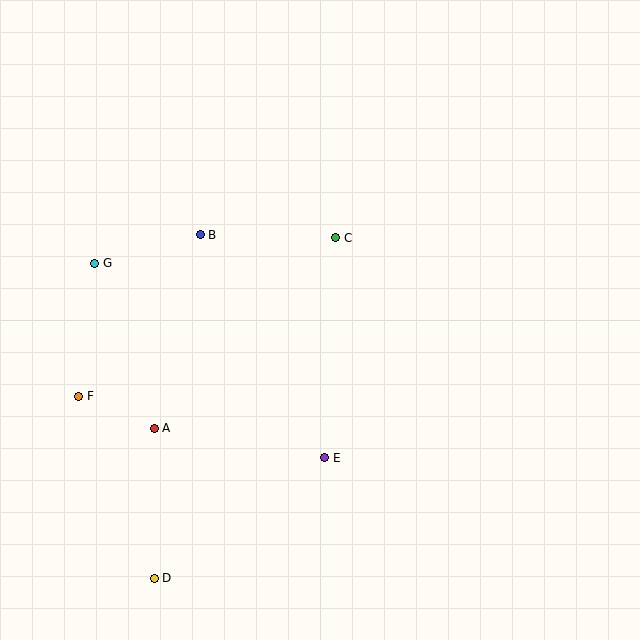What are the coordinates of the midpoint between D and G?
The midpoint between D and G is at (124, 421).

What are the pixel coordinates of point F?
Point F is at (79, 396).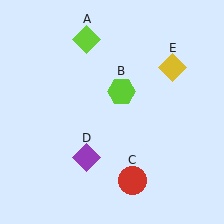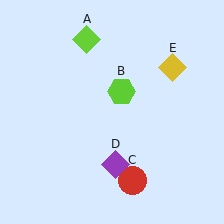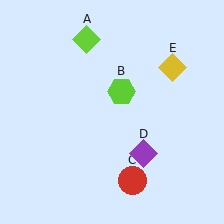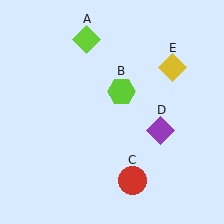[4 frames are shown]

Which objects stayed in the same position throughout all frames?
Lime diamond (object A) and lime hexagon (object B) and red circle (object C) and yellow diamond (object E) remained stationary.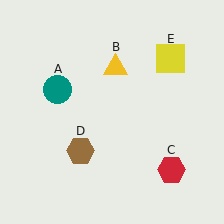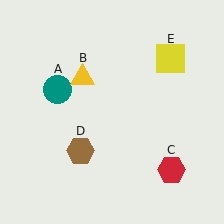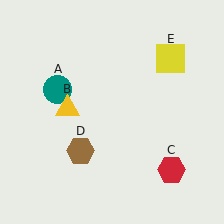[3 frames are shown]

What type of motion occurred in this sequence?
The yellow triangle (object B) rotated counterclockwise around the center of the scene.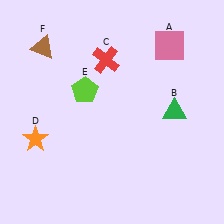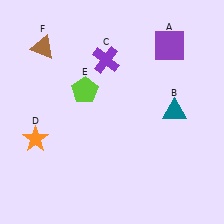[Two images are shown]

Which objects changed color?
A changed from pink to purple. B changed from green to teal. C changed from red to purple.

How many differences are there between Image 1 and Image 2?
There are 3 differences between the two images.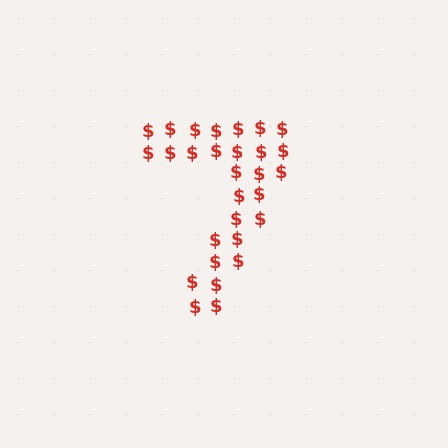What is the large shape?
The large shape is the digit 7.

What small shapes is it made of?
It is made of small dollar signs.